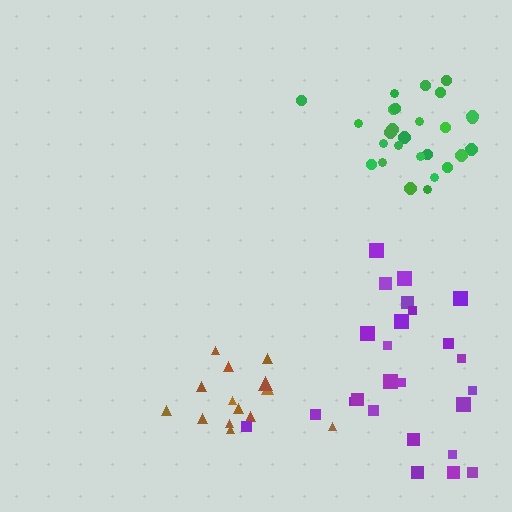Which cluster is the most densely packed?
Green.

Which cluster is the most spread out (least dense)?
Purple.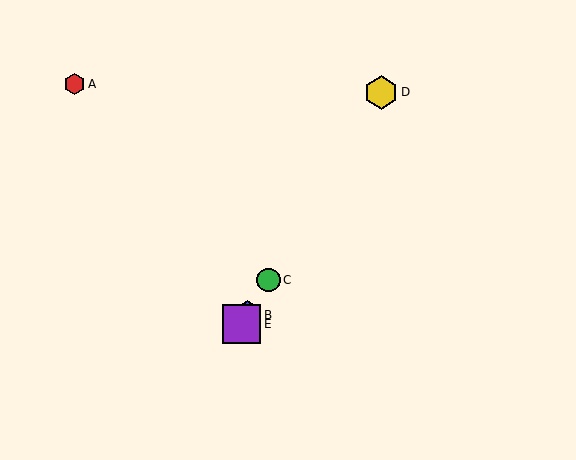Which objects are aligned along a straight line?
Objects B, C, D, E are aligned along a straight line.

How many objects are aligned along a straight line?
4 objects (B, C, D, E) are aligned along a straight line.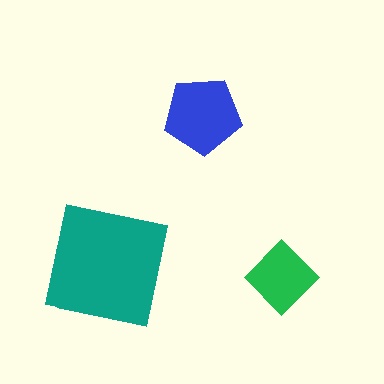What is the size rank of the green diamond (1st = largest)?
3rd.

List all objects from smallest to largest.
The green diamond, the blue pentagon, the teal square.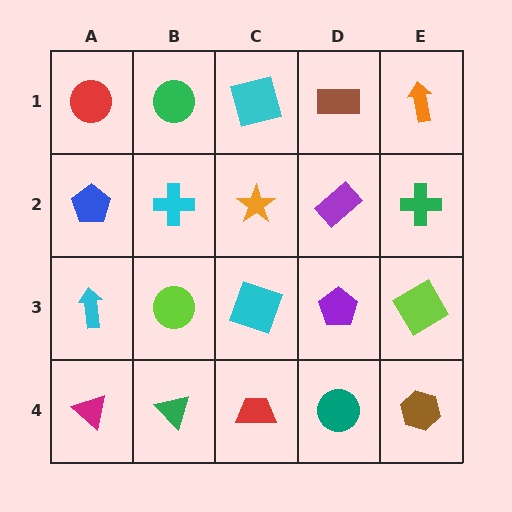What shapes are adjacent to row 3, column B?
A cyan cross (row 2, column B), a green triangle (row 4, column B), a cyan arrow (row 3, column A), a cyan square (row 3, column C).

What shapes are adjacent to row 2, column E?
An orange arrow (row 1, column E), a lime diamond (row 3, column E), a purple rectangle (row 2, column D).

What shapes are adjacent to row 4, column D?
A purple pentagon (row 3, column D), a red trapezoid (row 4, column C), a brown hexagon (row 4, column E).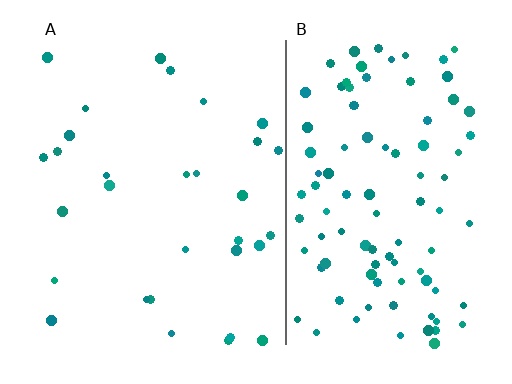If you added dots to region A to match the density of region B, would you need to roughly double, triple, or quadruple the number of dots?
Approximately triple.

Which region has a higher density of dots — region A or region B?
B (the right).